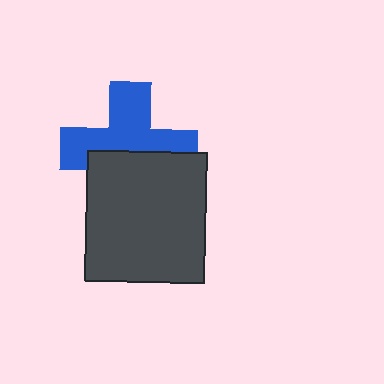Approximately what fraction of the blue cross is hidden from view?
Roughly 44% of the blue cross is hidden behind the dark gray rectangle.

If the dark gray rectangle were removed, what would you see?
You would see the complete blue cross.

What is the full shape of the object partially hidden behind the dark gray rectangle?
The partially hidden object is a blue cross.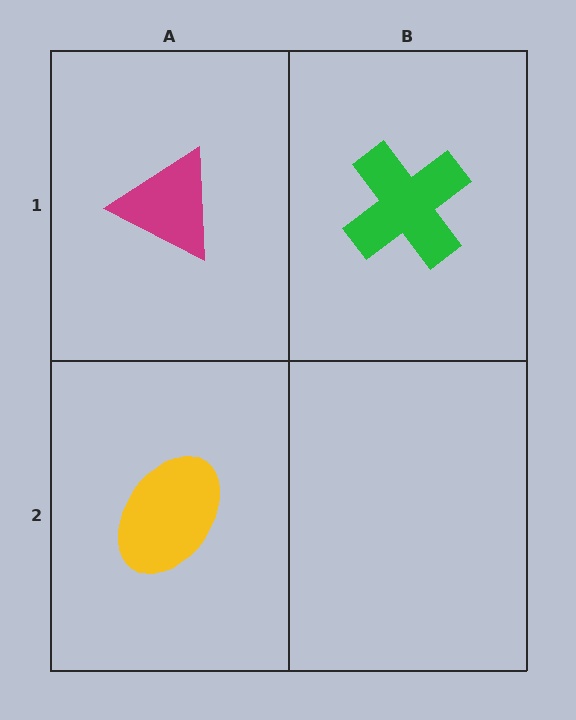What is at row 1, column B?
A green cross.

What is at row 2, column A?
A yellow ellipse.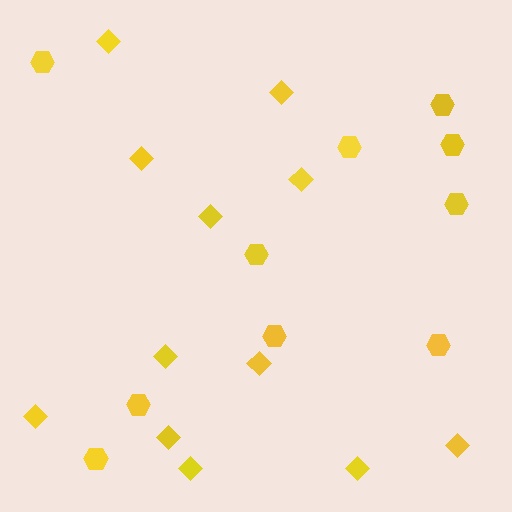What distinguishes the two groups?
There are 2 groups: one group of hexagons (10) and one group of diamonds (12).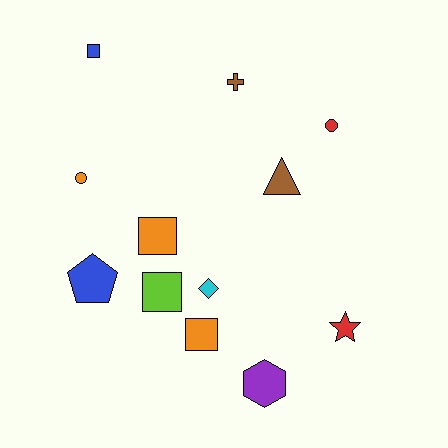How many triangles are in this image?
There is 1 triangle.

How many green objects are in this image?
There are no green objects.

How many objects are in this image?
There are 12 objects.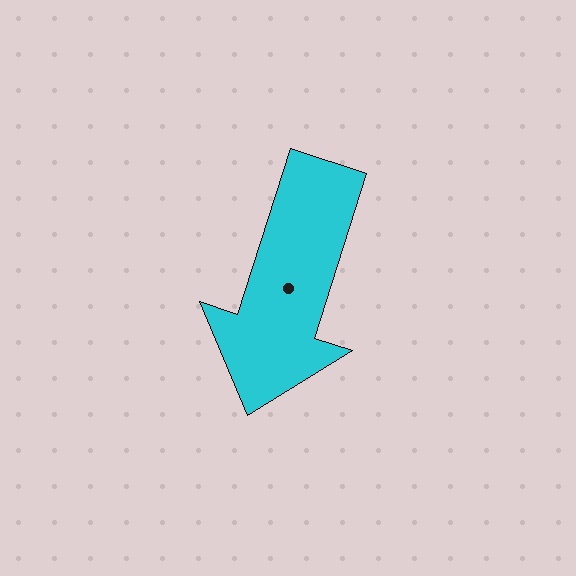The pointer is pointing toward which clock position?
Roughly 7 o'clock.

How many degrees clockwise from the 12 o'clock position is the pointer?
Approximately 198 degrees.